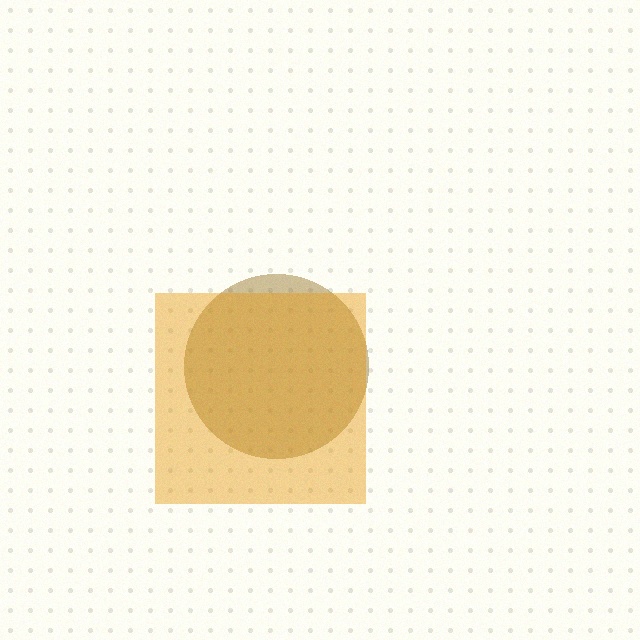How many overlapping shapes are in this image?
There are 2 overlapping shapes in the image.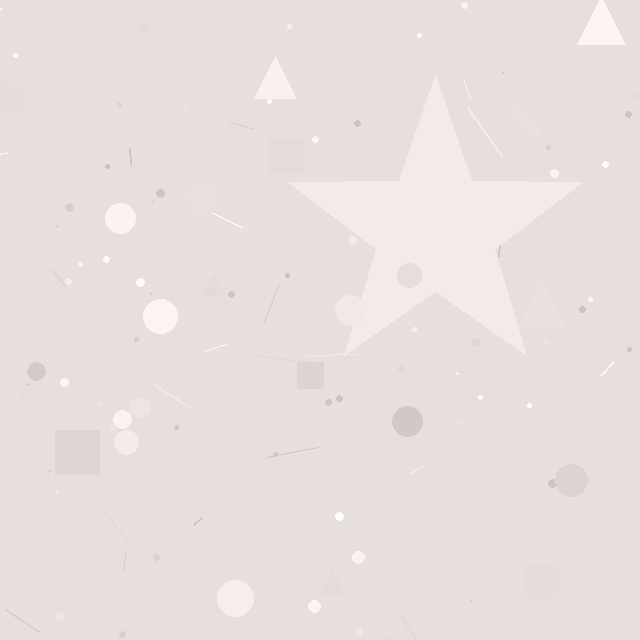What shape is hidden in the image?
A star is hidden in the image.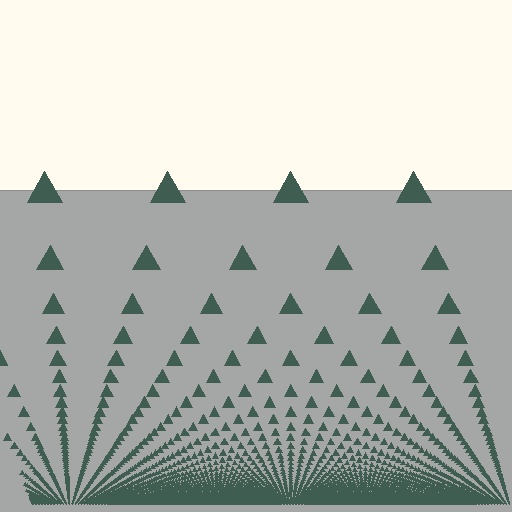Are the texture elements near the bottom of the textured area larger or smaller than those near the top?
Smaller. The gradient is inverted — elements near the bottom are smaller and denser.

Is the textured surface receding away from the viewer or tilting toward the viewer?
The surface appears to tilt toward the viewer. Texture elements get larger and sparser toward the top.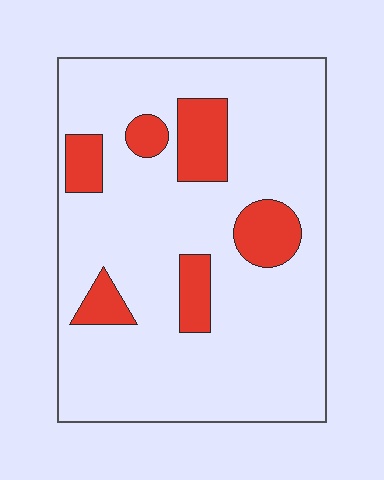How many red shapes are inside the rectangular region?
6.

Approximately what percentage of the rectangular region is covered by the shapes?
Approximately 15%.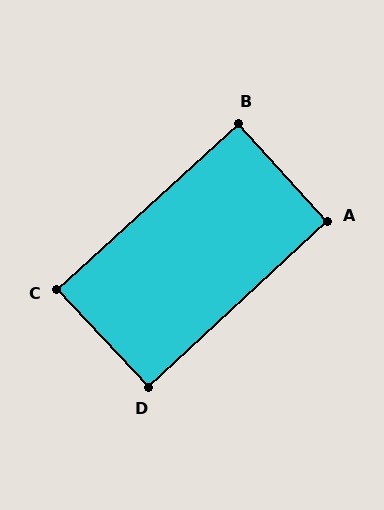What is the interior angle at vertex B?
Approximately 90 degrees (approximately right).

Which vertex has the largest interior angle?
A, at approximately 91 degrees.